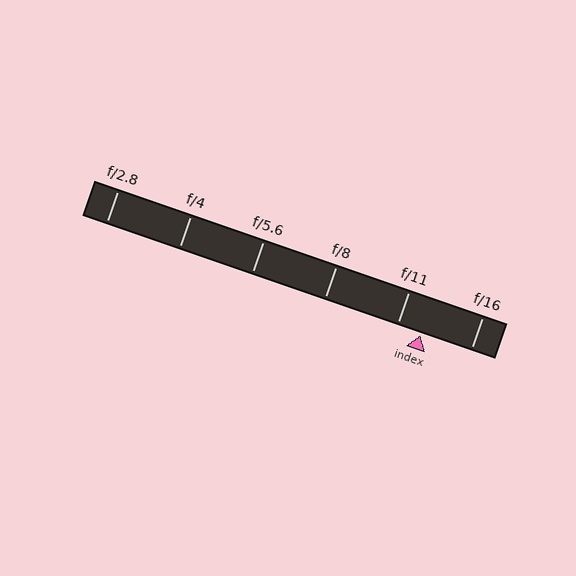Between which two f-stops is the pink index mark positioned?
The index mark is between f/11 and f/16.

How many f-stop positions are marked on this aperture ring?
There are 6 f-stop positions marked.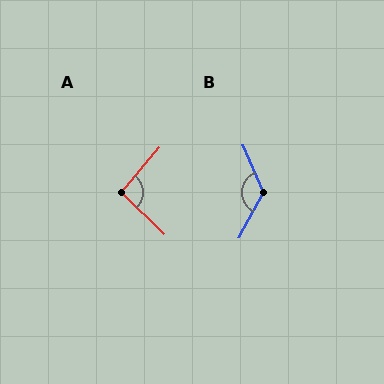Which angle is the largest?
B, at approximately 129 degrees.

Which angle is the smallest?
A, at approximately 94 degrees.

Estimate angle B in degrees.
Approximately 129 degrees.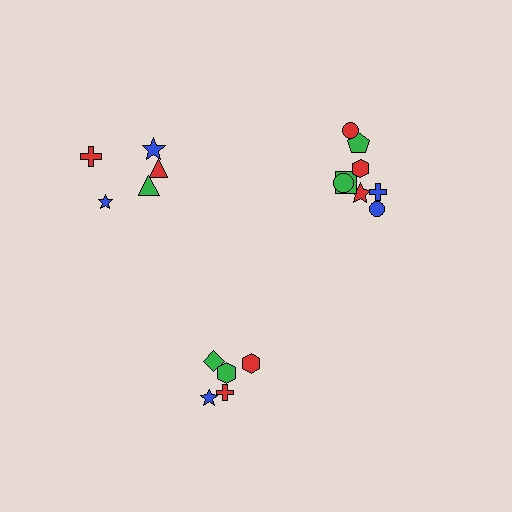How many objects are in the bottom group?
There are 5 objects.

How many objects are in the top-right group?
There are 8 objects.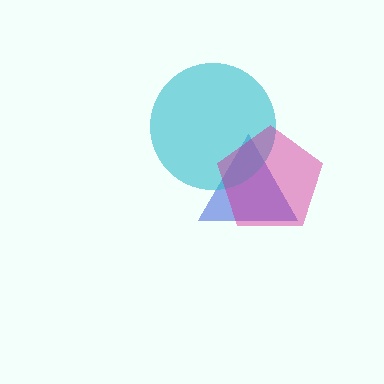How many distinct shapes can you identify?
There are 3 distinct shapes: a blue triangle, a cyan circle, a magenta pentagon.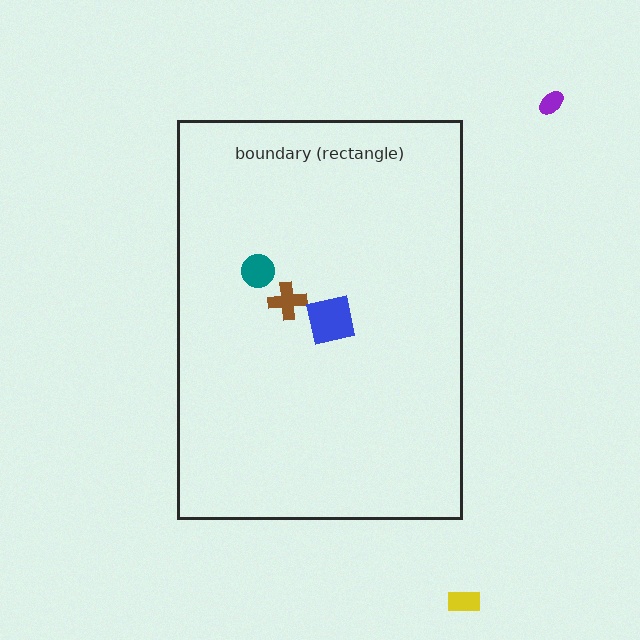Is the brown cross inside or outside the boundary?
Inside.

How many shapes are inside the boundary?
3 inside, 2 outside.